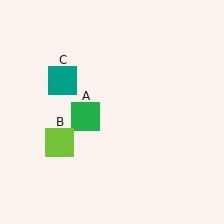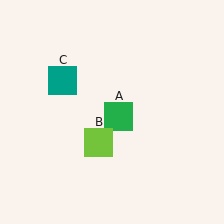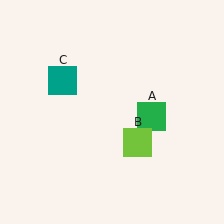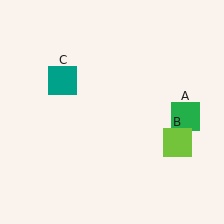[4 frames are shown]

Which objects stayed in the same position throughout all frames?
Teal square (object C) remained stationary.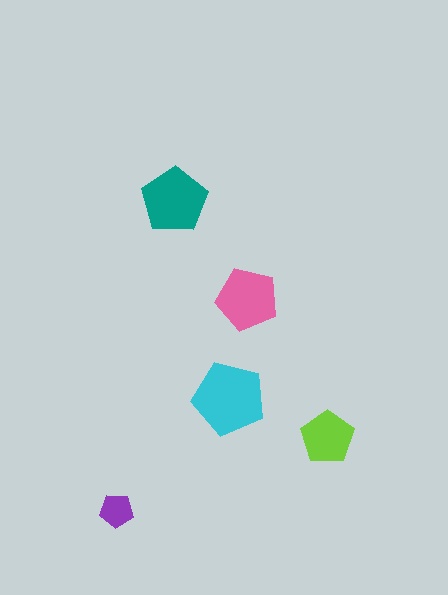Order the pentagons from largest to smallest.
the cyan one, the teal one, the pink one, the lime one, the purple one.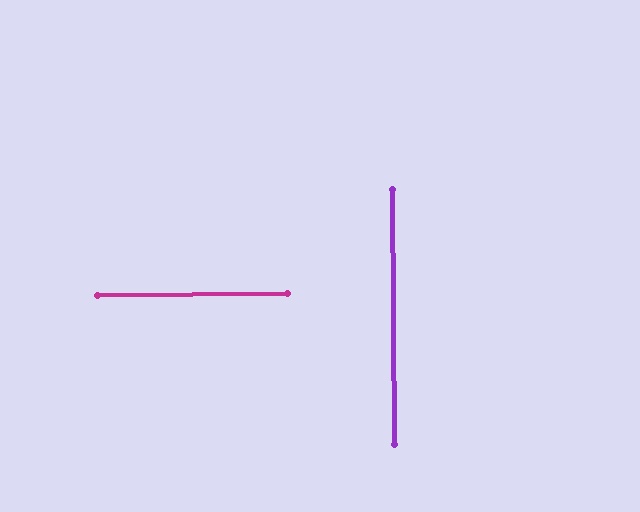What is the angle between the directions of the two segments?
Approximately 90 degrees.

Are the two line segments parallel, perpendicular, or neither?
Perpendicular — they meet at approximately 90°.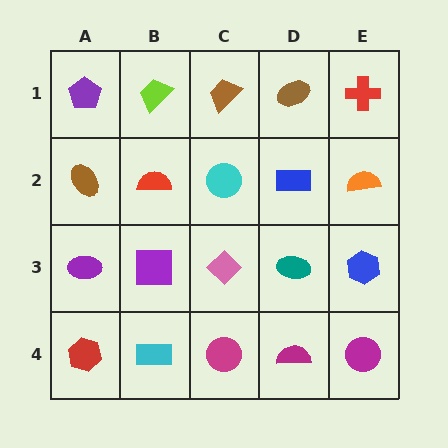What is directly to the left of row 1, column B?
A purple pentagon.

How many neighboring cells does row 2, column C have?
4.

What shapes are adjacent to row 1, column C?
A cyan circle (row 2, column C), a lime trapezoid (row 1, column B), a brown ellipse (row 1, column D).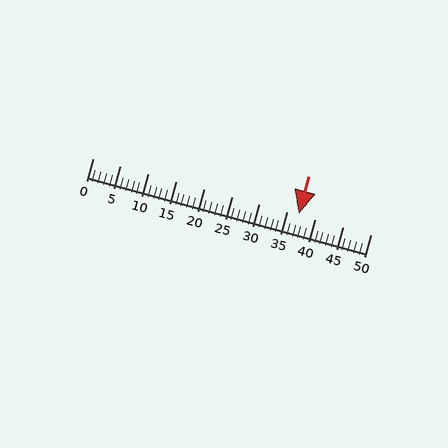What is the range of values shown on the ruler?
The ruler shows values from 0 to 50.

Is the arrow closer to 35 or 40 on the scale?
The arrow is closer to 35.